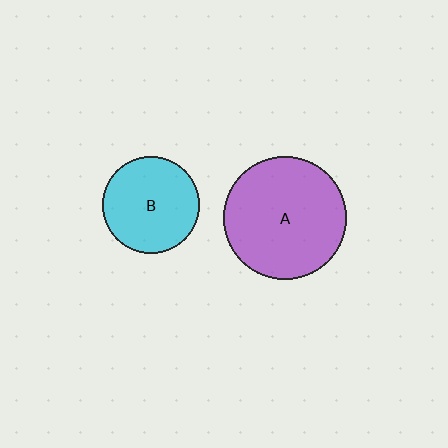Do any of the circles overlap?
No, none of the circles overlap.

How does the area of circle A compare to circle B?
Approximately 1.6 times.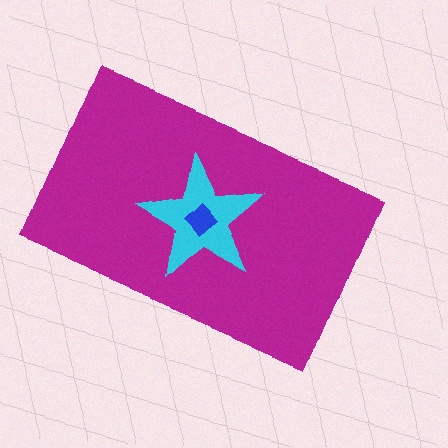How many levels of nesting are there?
3.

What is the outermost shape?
The magenta rectangle.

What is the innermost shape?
The blue diamond.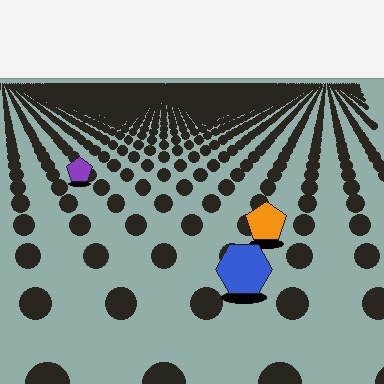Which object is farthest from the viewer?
The purple pentagon is farthest from the viewer. It appears smaller and the ground texture around it is denser.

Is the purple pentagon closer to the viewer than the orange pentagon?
No. The orange pentagon is closer — you can tell from the texture gradient: the ground texture is coarser near it.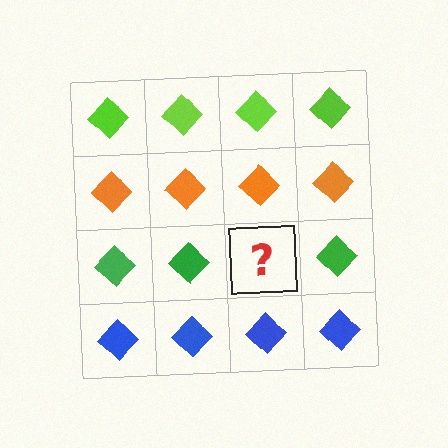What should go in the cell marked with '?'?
The missing cell should contain a green diamond.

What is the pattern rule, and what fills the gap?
The rule is that each row has a consistent color. The gap should be filled with a green diamond.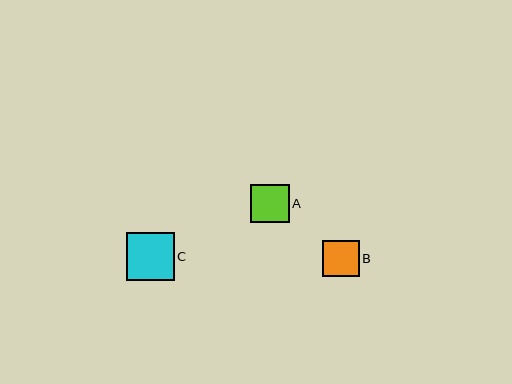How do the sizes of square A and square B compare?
Square A and square B are approximately the same size.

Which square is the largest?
Square C is the largest with a size of approximately 48 pixels.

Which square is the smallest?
Square B is the smallest with a size of approximately 36 pixels.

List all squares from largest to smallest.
From largest to smallest: C, A, B.